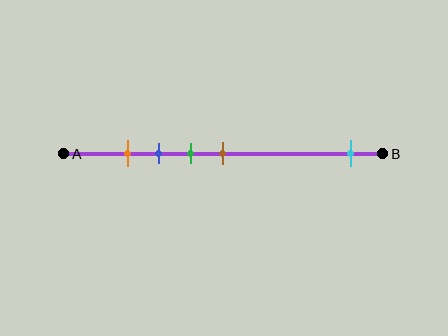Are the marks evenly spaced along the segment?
No, the marks are not evenly spaced.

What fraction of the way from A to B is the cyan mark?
The cyan mark is approximately 90% (0.9) of the way from A to B.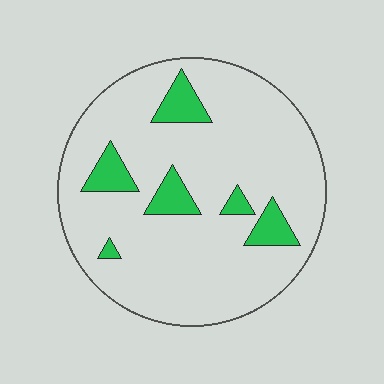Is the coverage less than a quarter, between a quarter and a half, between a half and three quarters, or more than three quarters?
Less than a quarter.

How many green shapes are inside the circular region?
6.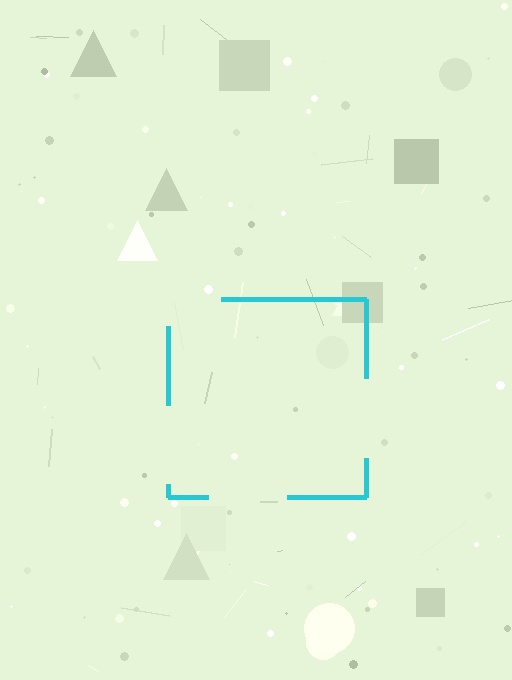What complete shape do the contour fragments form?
The contour fragments form a square.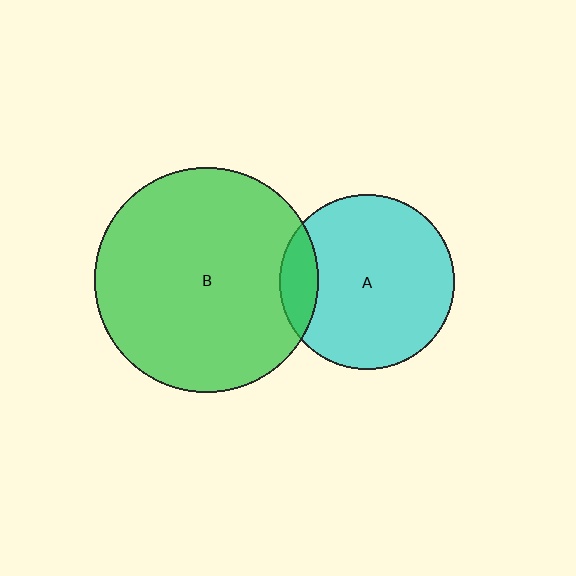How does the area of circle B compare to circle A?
Approximately 1.6 times.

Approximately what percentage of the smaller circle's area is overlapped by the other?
Approximately 15%.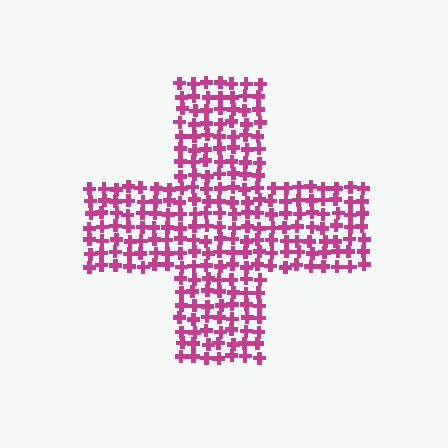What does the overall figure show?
The overall figure shows a cross.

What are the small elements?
The small elements are crosses.